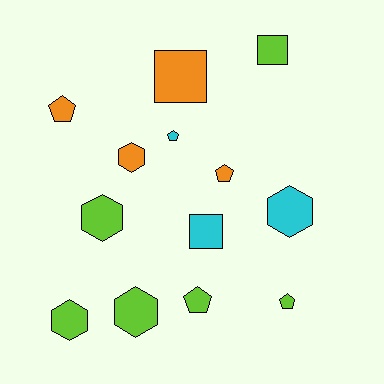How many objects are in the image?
There are 13 objects.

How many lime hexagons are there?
There are 3 lime hexagons.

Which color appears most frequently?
Lime, with 6 objects.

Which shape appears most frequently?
Hexagon, with 5 objects.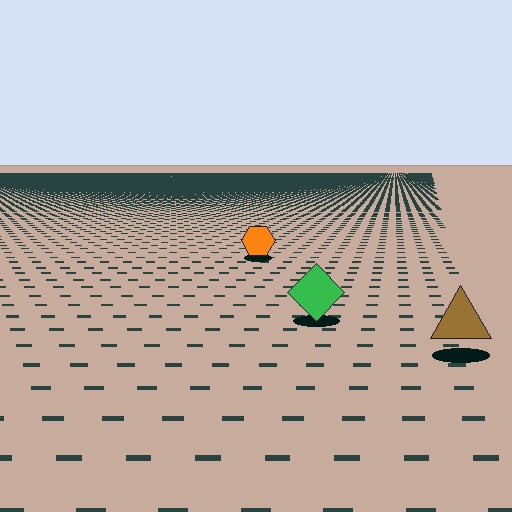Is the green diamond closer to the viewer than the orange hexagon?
Yes. The green diamond is closer — you can tell from the texture gradient: the ground texture is coarser near it.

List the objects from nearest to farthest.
From nearest to farthest: the brown triangle, the green diamond, the orange hexagon.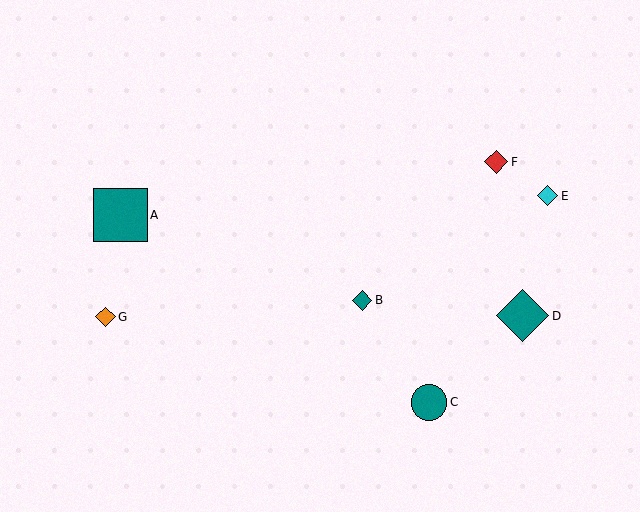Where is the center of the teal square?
The center of the teal square is at (120, 215).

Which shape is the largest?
The teal square (labeled A) is the largest.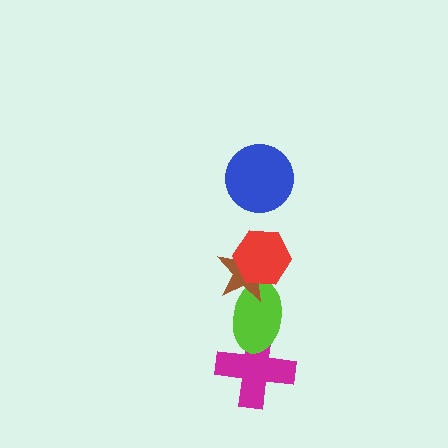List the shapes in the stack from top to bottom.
From top to bottom: the blue circle, the red hexagon, the brown star, the lime ellipse, the magenta cross.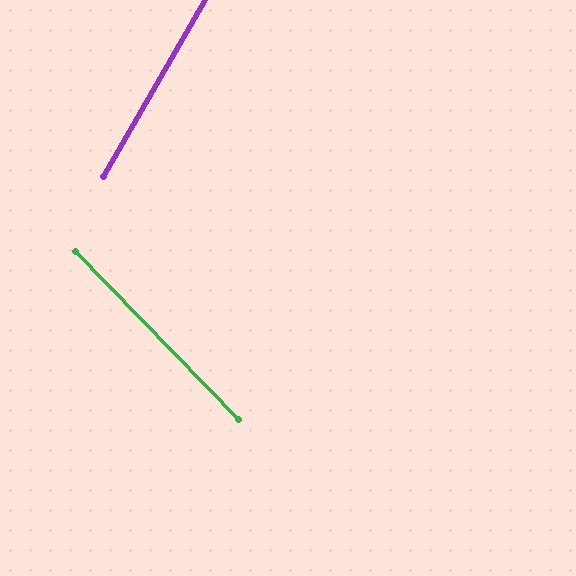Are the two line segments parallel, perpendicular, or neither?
Neither parallel nor perpendicular — they differ by about 74°.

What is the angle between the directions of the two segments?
Approximately 74 degrees.